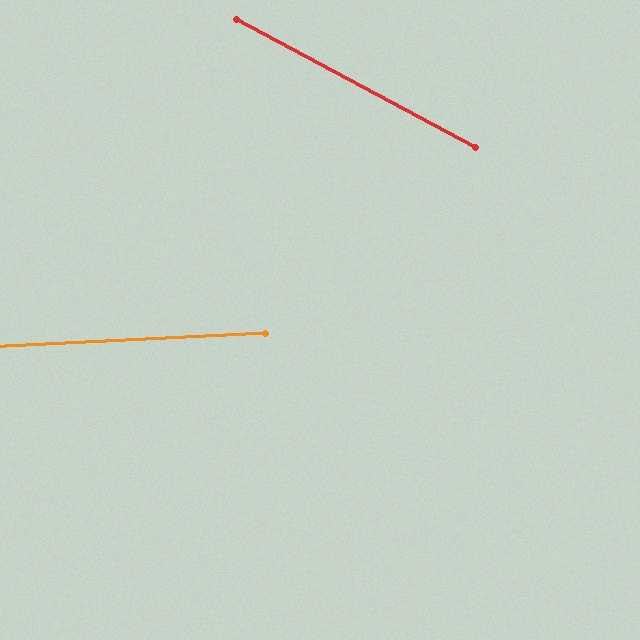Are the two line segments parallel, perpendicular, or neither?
Neither parallel nor perpendicular — they differ by about 31°.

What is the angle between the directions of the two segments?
Approximately 31 degrees.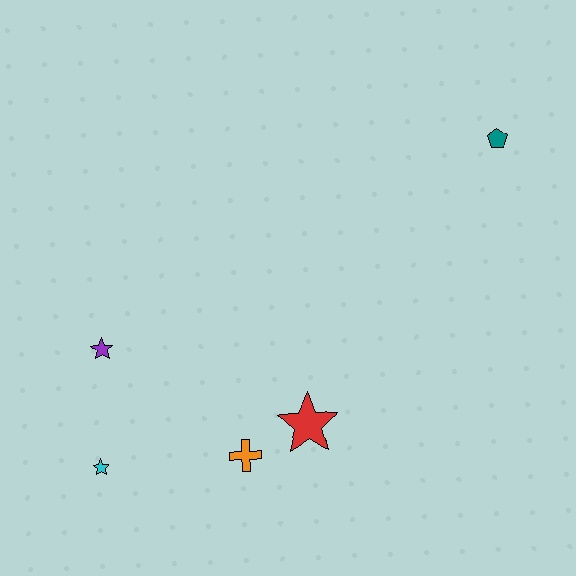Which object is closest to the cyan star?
The purple star is closest to the cyan star.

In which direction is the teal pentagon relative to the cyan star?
The teal pentagon is to the right of the cyan star.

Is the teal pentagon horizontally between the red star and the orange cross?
No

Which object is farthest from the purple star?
The teal pentagon is farthest from the purple star.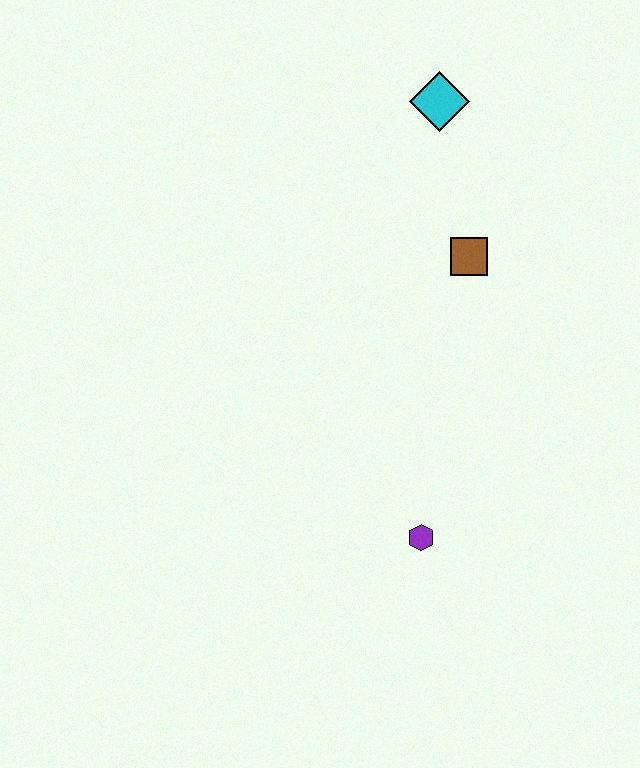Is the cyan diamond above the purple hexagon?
Yes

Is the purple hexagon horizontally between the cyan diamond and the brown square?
No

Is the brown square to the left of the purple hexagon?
No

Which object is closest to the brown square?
The cyan diamond is closest to the brown square.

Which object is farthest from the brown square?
The purple hexagon is farthest from the brown square.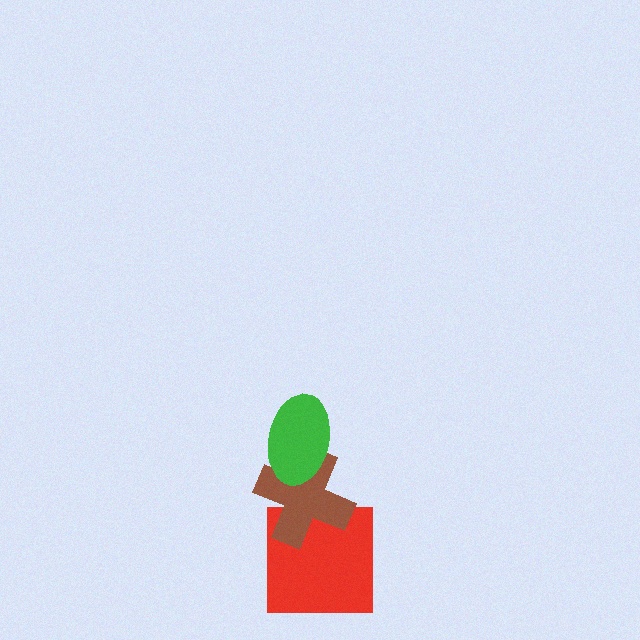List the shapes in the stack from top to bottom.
From top to bottom: the green ellipse, the brown cross, the red square.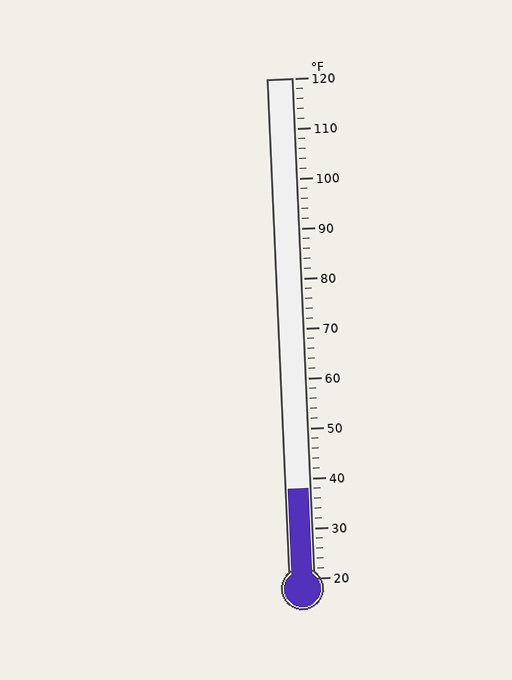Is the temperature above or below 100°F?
The temperature is below 100°F.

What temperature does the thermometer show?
The thermometer shows approximately 38°F.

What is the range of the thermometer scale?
The thermometer scale ranges from 20°F to 120°F.